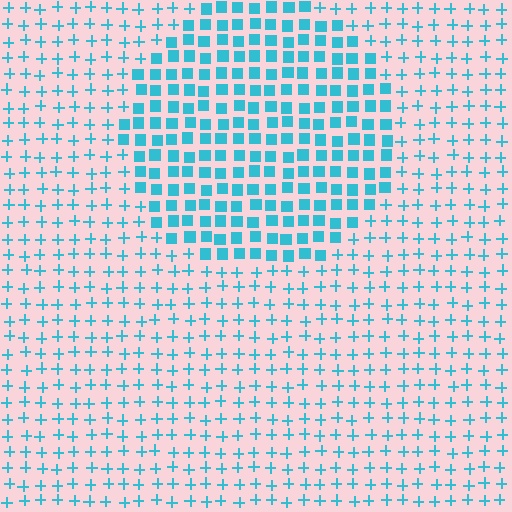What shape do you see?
I see a circle.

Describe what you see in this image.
The image is filled with small cyan elements arranged in a uniform grid. A circle-shaped region contains squares, while the surrounding area contains plus signs. The boundary is defined purely by the change in element shape.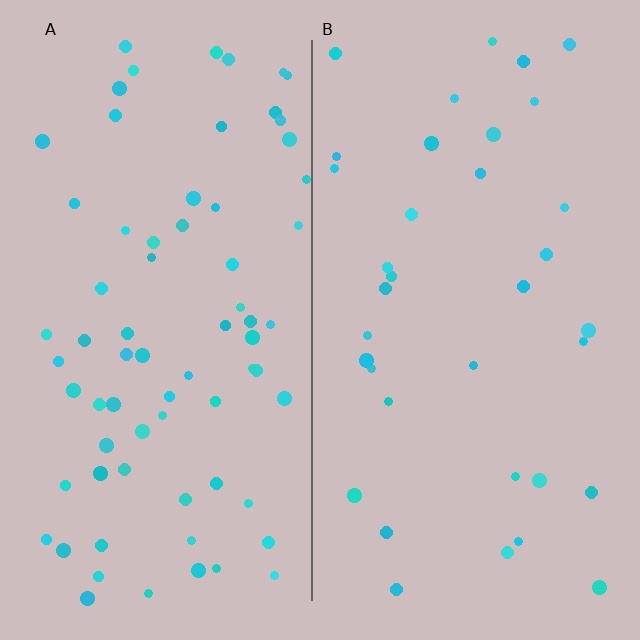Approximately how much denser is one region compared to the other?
Approximately 2.0× — region A over region B.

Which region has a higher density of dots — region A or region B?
A (the left).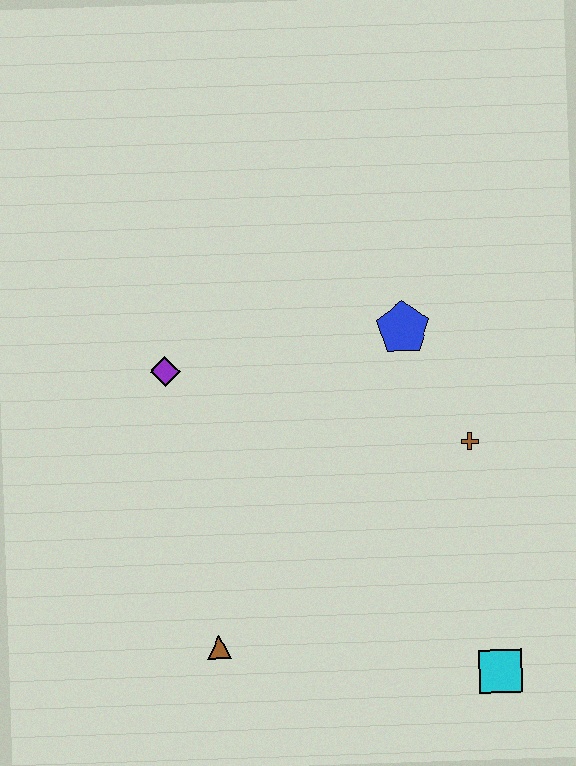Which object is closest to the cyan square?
The brown cross is closest to the cyan square.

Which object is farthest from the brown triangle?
The blue pentagon is farthest from the brown triangle.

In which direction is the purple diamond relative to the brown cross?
The purple diamond is to the left of the brown cross.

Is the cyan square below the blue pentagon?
Yes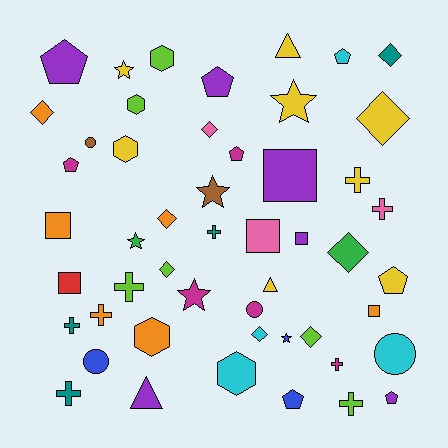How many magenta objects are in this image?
There are 5 magenta objects.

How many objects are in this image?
There are 50 objects.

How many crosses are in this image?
There are 9 crosses.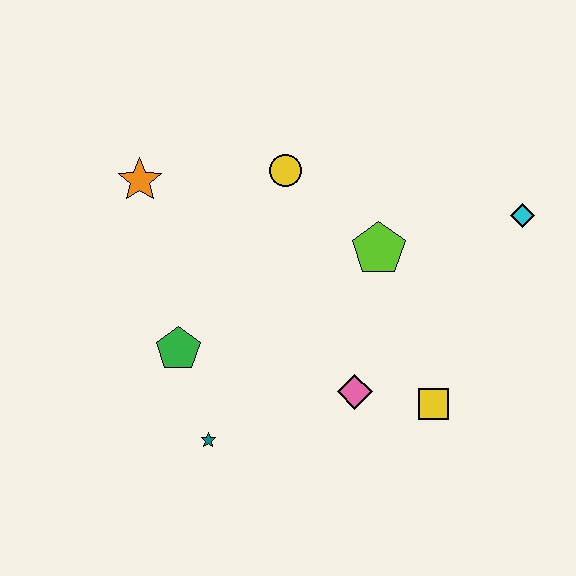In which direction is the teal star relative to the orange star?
The teal star is below the orange star.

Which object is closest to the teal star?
The green pentagon is closest to the teal star.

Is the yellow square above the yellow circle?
No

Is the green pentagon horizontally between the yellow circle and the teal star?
No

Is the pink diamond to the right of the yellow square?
No